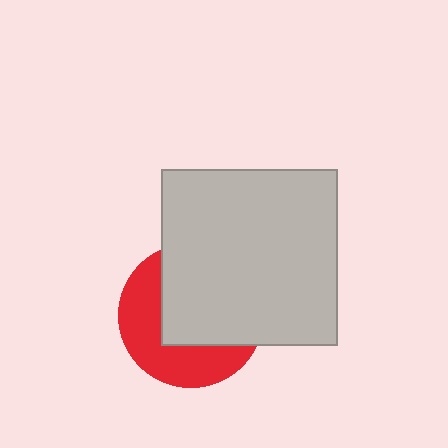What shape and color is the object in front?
The object in front is a light gray square.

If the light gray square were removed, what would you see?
You would see the complete red circle.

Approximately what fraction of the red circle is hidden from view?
Roughly 56% of the red circle is hidden behind the light gray square.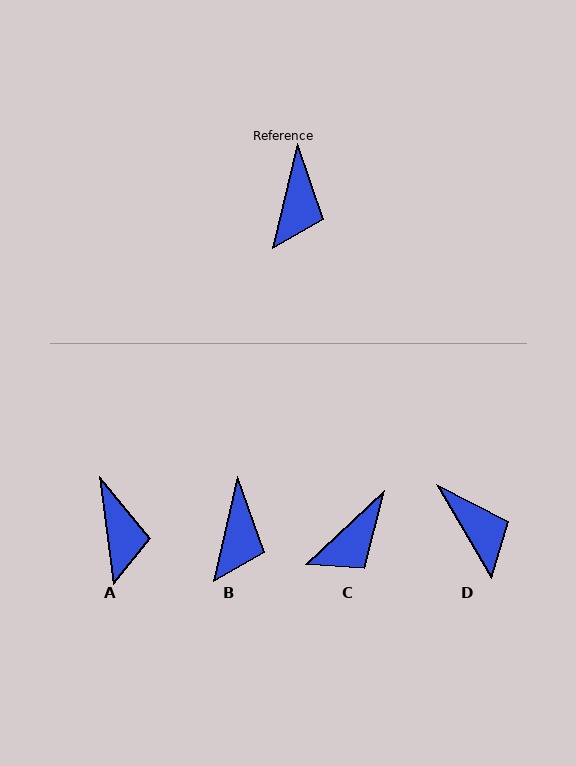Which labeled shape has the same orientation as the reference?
B.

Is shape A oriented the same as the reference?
No, it is off by about 20 degrees.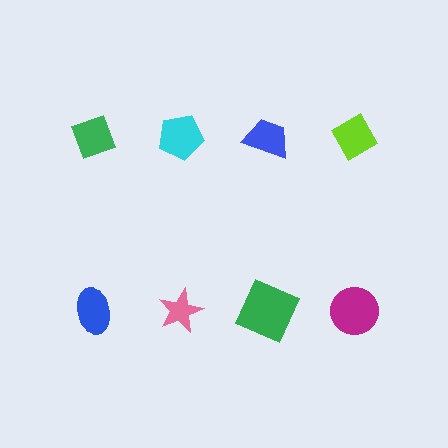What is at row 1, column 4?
A lime diamond.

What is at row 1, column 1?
A green diamond.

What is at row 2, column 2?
A pink star.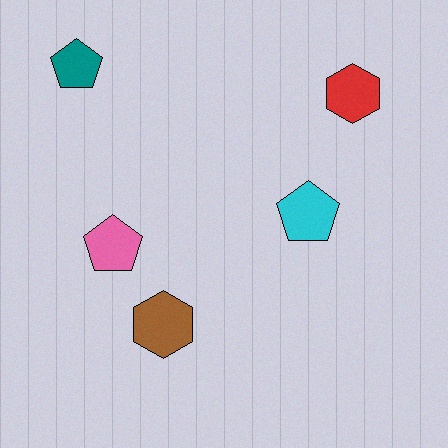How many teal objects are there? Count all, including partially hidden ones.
There is 1 teal object.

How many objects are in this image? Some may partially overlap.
There are 5 objects.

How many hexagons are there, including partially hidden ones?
There are 2 hexagons.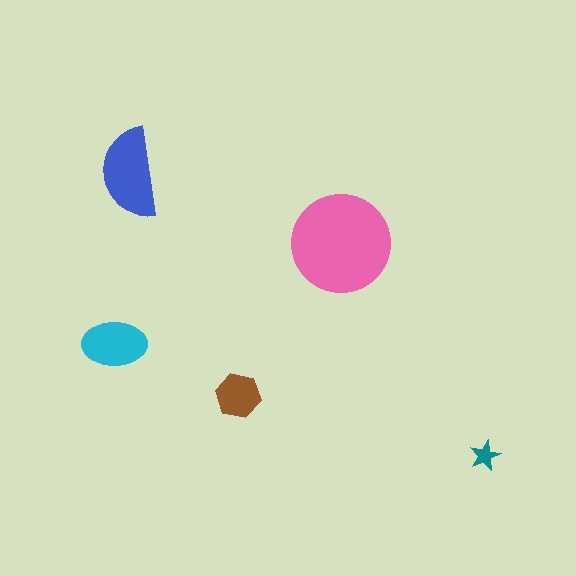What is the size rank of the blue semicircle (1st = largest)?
2nd.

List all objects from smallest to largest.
The teal star, the brown hexagon, the cyan ellipse, the blue semicircle, the pink circle.